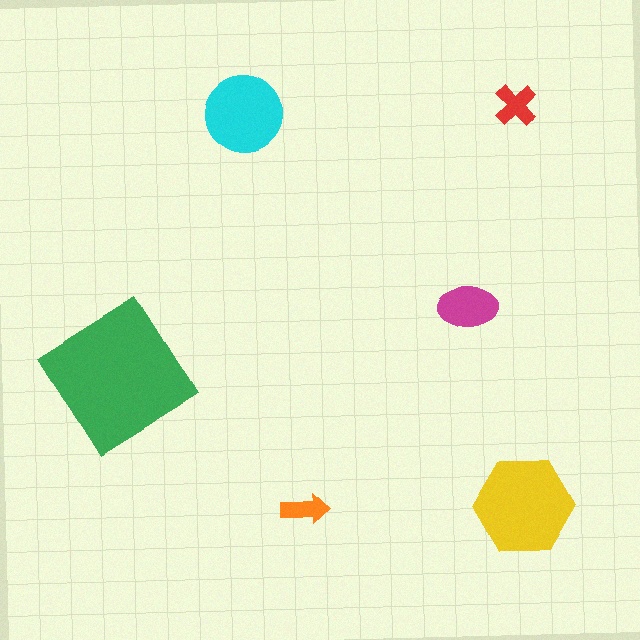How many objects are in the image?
There are 6 objects in the image.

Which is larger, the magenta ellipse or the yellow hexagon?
The yellow hexagon.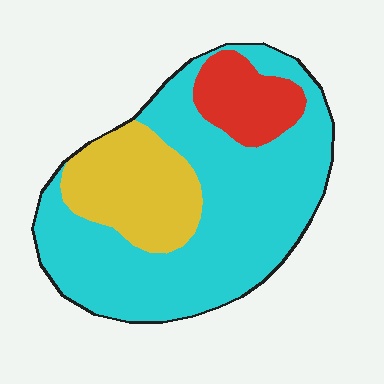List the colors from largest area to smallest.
From largest to smallest: cyan, yellow, red.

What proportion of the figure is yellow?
Yellow takes up about one fifth (1/5) of the figure.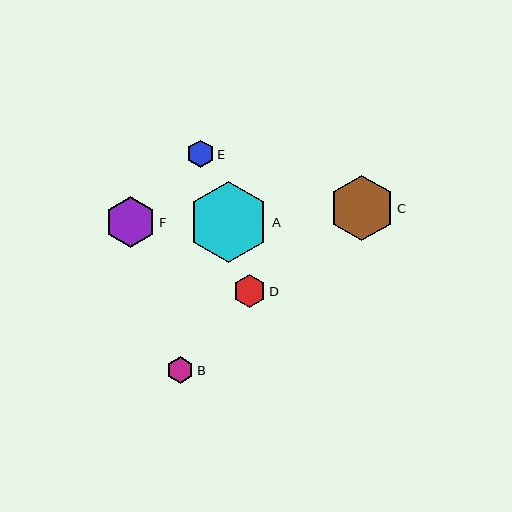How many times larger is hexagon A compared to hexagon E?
Hexagon A is approximately 3.0 times the size of hexagon E.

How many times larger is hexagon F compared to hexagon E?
Hexagon F is approximately 1.9 times the size of hexagon E.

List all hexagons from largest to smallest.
From largest to smallest: A, C, F, D, E, B.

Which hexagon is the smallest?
Hexagon B is the smallest with a size of approximately 27 pixels.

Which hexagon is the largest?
Hexagon A is the largest with a size of approximately 81 pixels.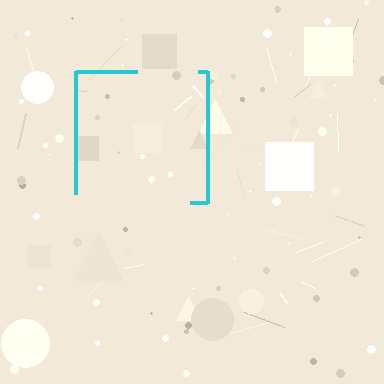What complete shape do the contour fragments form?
The contour fragments form a square.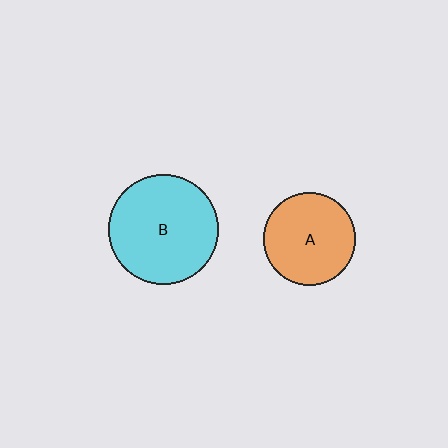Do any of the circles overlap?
No, none of the circles overlap.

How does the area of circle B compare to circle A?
Approximately 1.4 times.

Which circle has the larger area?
Circle B (cyan).